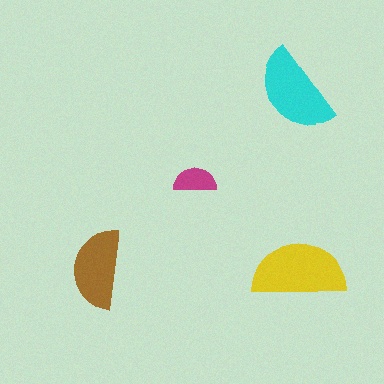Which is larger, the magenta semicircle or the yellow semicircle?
The yellow one.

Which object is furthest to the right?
The yellow semicircle is rightmost.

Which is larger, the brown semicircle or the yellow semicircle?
The yellow one.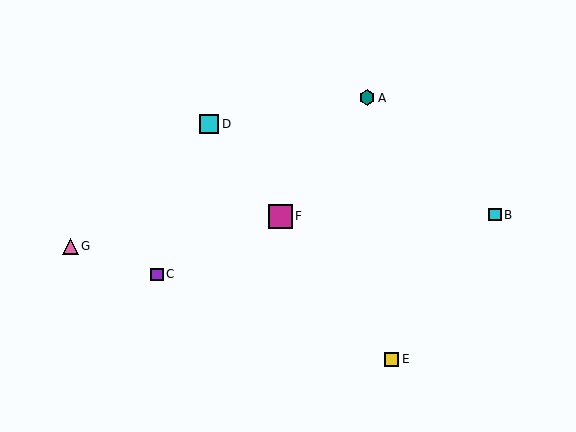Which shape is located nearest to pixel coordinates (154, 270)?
The purple square (labeled C) at (157, 274) is nearest to that location.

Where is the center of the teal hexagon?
The center of the teal hexagon is at (367, 98).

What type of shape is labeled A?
Shape A is a teal hexagon.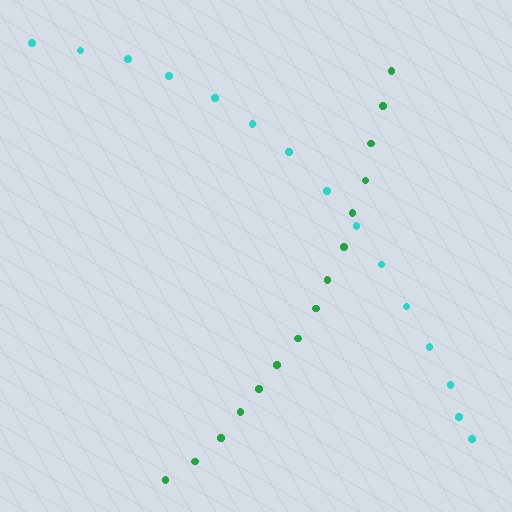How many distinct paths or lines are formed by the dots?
There are 2 distinct paths.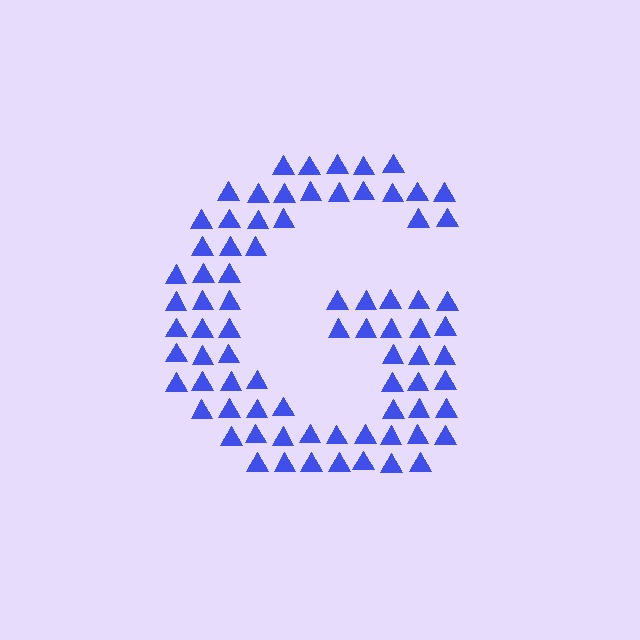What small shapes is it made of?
It is made of small triangles.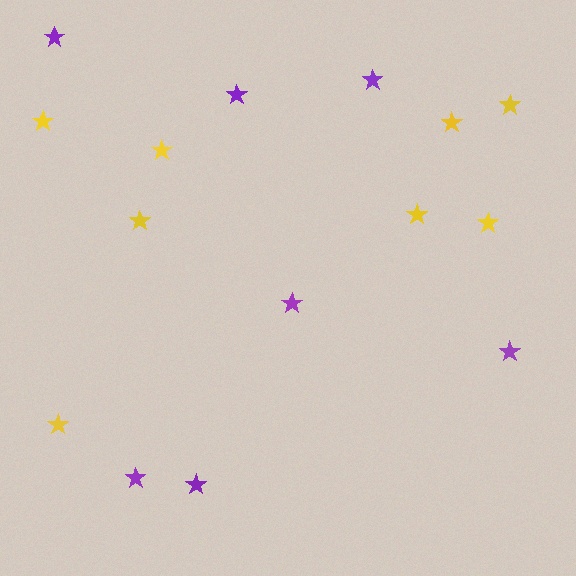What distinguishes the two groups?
There are 2 groups: one group of purple stars (7) and one group of yellow stars (8).